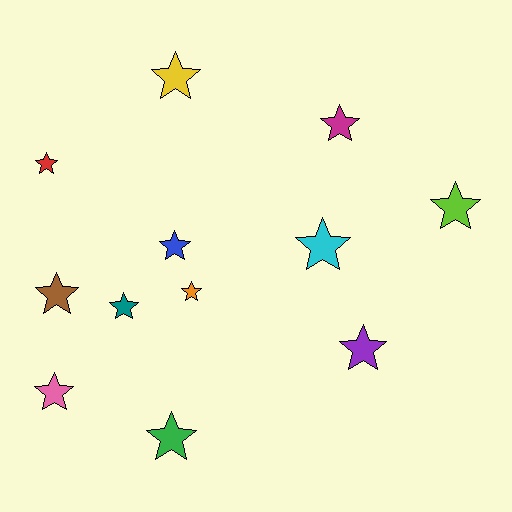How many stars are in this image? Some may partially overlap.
There are 12 stars.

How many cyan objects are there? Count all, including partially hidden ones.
There is 1 cyan object.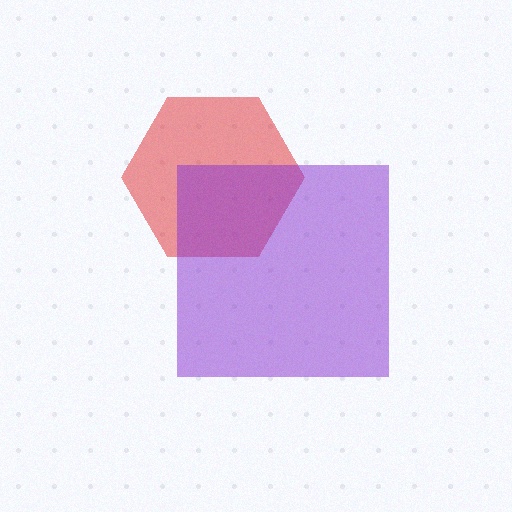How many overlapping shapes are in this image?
There are 2 overlapping shapes in the image.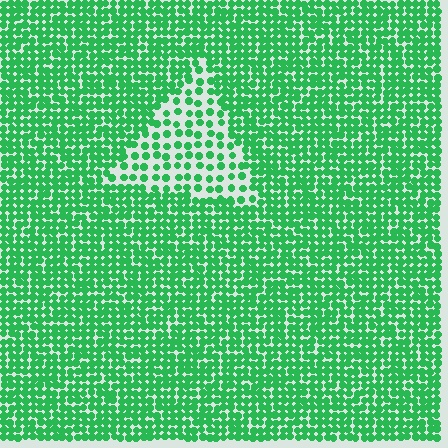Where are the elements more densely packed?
The elements are more densely packed outside the triangle boundary.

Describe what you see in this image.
The image contains small green elements arranged at two different densities. A triangle-shaped region is visible where the elements are less densely packed than the surrounding area.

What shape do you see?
I see a triangle.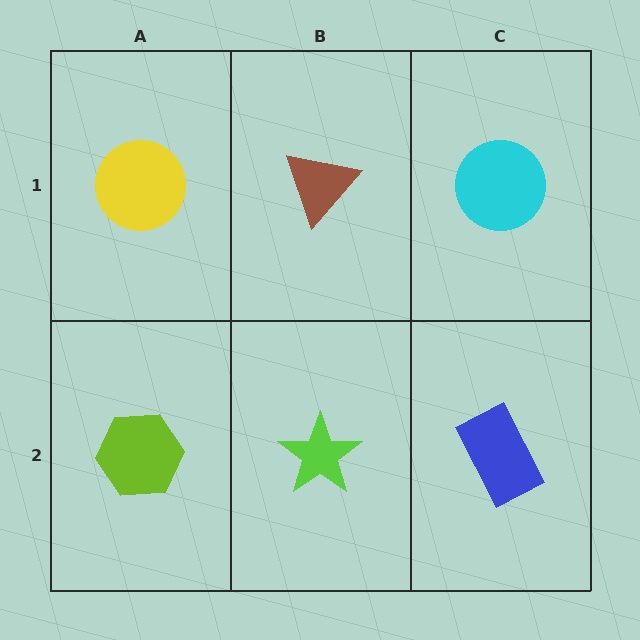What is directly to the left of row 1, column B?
A yellow circle.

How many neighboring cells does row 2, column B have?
3.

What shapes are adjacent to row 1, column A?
A lime hexagon (row 2, column A), a brown triangle (row 1, column B).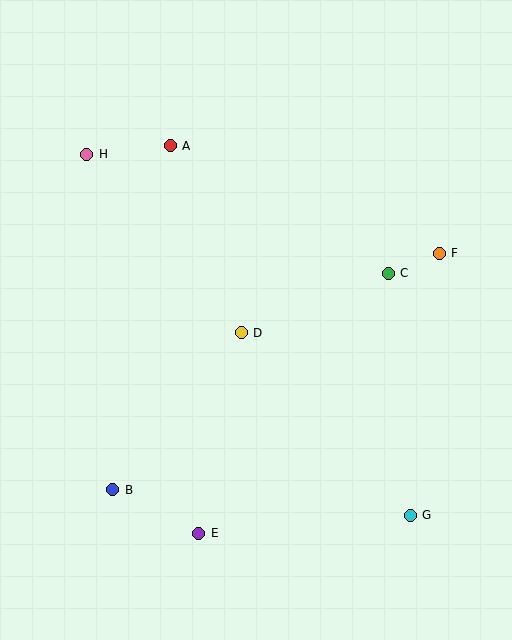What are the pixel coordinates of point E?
Point E is at (199, 533).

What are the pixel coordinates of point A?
Point A is at (170, 146).